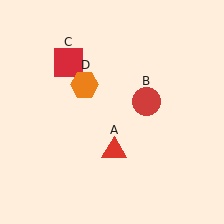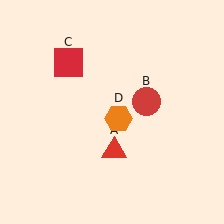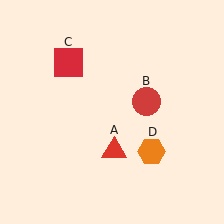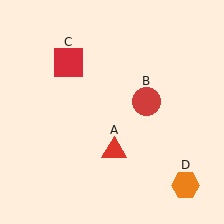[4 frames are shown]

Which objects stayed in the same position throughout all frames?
Red triangle (object A) and red circle (object B) and red square (object C) remained stationary.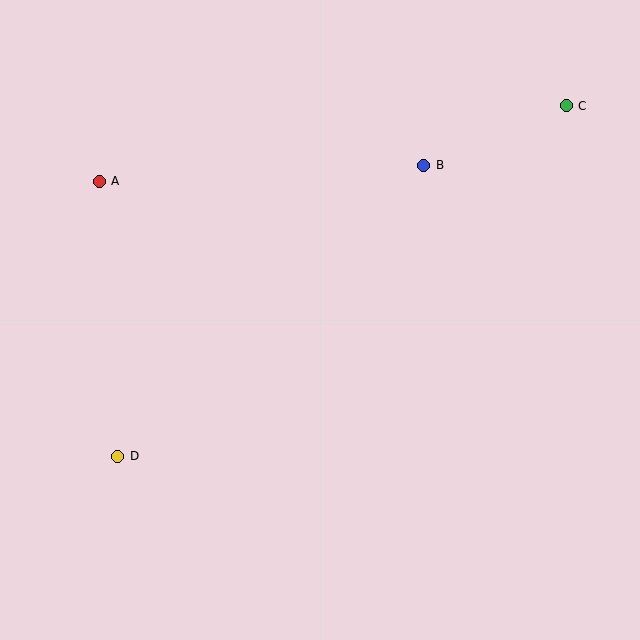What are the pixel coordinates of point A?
Point A is at (99, 181).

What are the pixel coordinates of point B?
Point B is at (424, 165).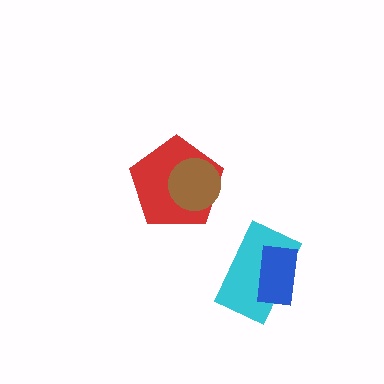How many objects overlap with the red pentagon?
1 object overlaps with the red pentagon.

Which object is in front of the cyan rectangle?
The blue rectangle is in front of the cyan rectangle.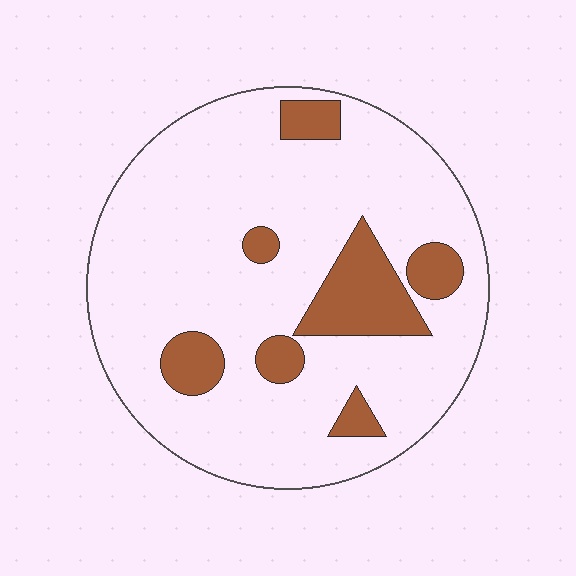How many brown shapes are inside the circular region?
7.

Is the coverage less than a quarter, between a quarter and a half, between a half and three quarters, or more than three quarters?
Less than a quarter.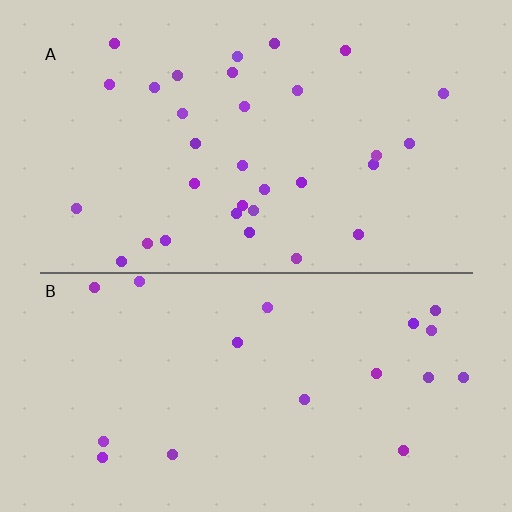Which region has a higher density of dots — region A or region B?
A (the top).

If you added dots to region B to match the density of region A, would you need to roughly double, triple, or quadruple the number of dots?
Approximately double.